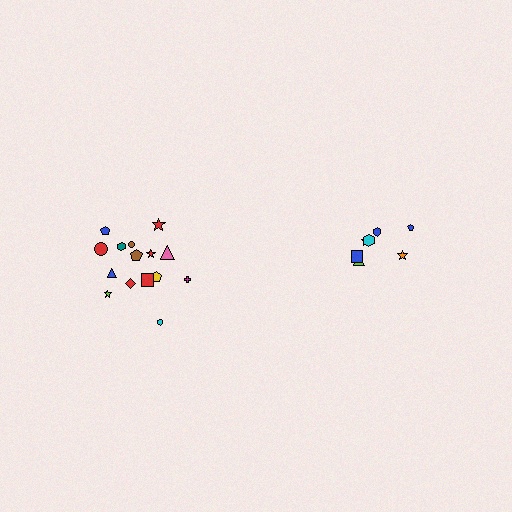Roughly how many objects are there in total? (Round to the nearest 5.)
Roughly 20 objects in total.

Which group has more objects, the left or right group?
The left group.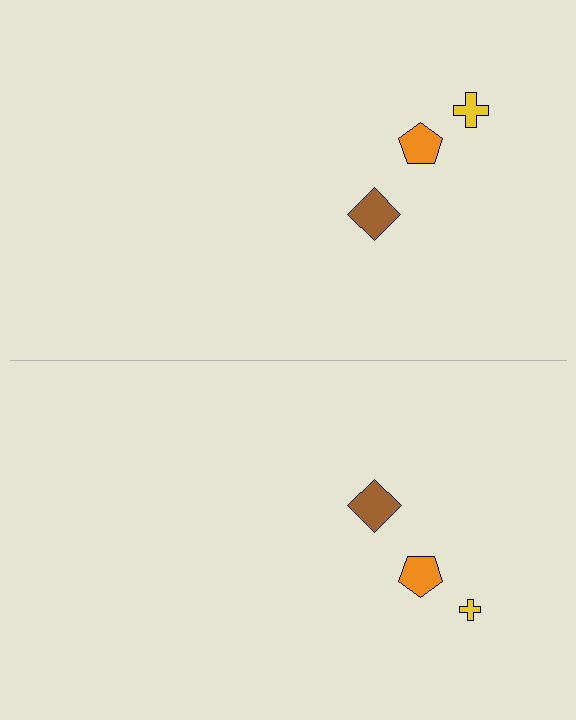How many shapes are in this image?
There are 6 shapes in this image.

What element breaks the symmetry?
The yellow cross on the bottom side has a different size than its mirror counterpart.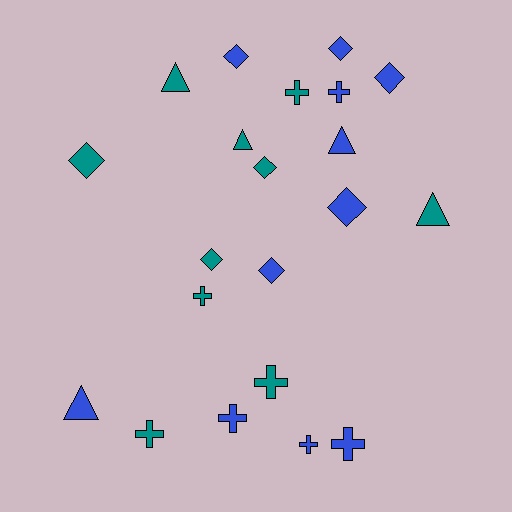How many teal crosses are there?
There are 4 teal crosses.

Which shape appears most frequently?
Diamond, with 8 objects.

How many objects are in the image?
There are 21 objects.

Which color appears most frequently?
Blue, with 11 objects.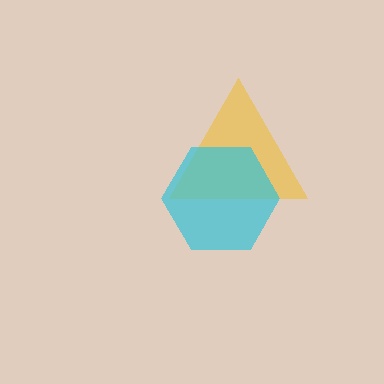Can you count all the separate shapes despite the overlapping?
Yes, there are 2 separate shapes.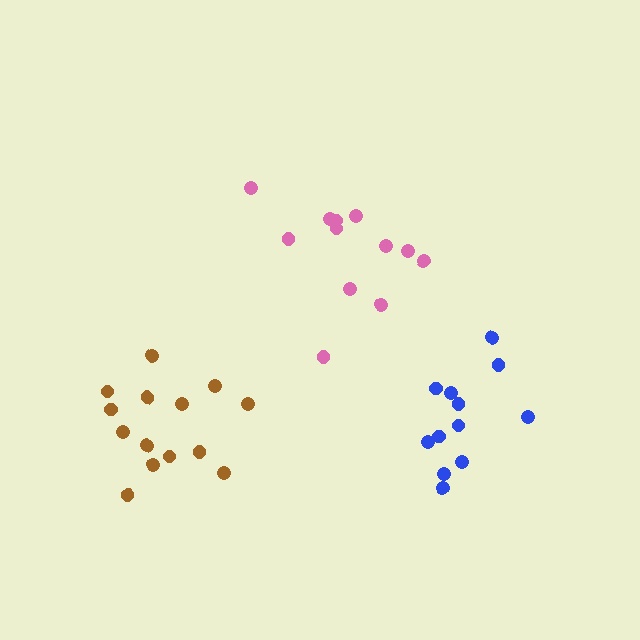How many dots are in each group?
Group 1: 12 dots, Group 2: 12 dots, Group 3: 14 dots (38 total).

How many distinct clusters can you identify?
There are 3 distinct clusters.